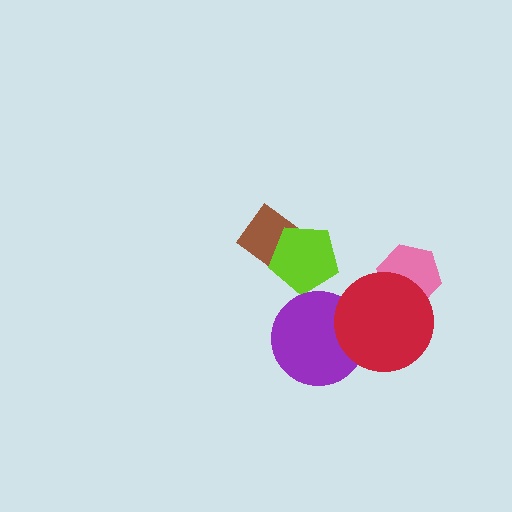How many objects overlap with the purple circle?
1 object overlaps with the purple circle.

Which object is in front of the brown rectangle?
The lime pentagon is in front of the brown rectangle.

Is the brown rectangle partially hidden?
Yes, it is partially covered by another shape.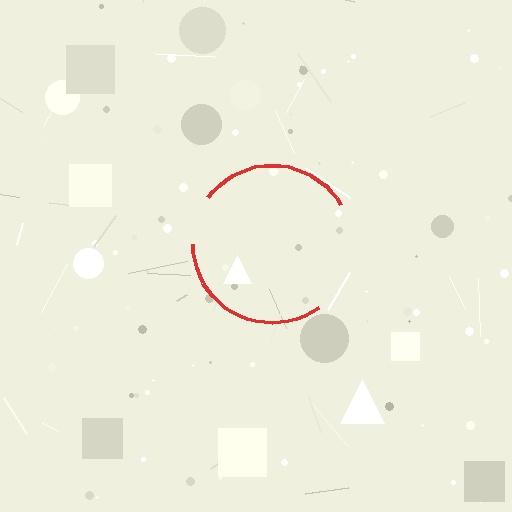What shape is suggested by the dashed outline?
The dashed outline suggests a circle.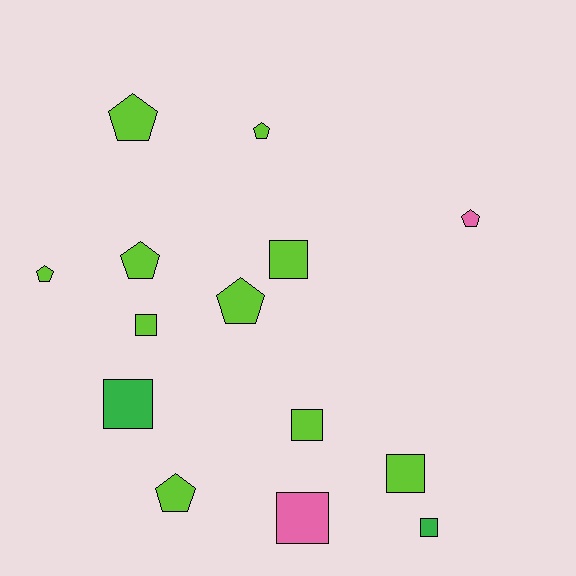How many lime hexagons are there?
There are no lime hexagons.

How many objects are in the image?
There are 14 objects.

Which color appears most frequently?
Lime, with 10 objects.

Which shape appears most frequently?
Pentagon, with 7 objects.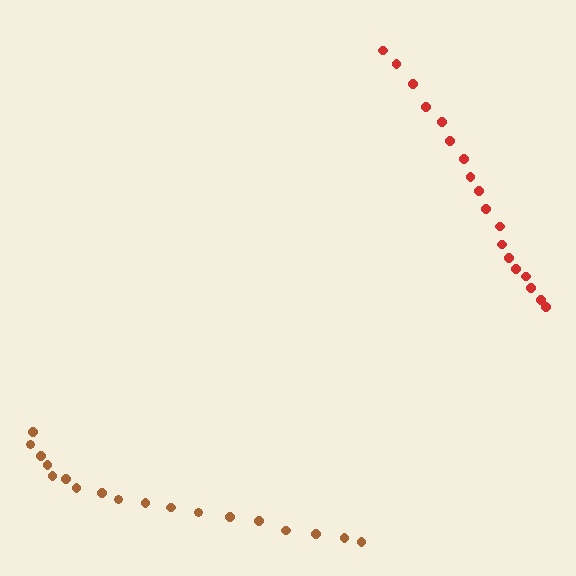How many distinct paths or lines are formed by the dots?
There are 2 distinct paths.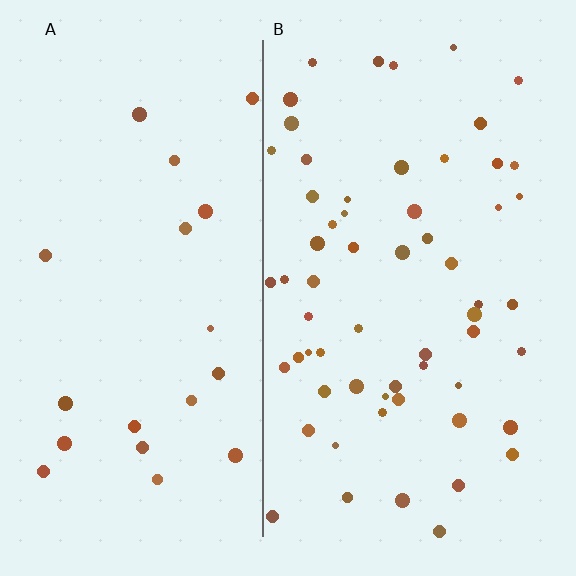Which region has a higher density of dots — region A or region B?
B (the right).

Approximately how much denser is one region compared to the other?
Approximately 3.0× — region B over region A.